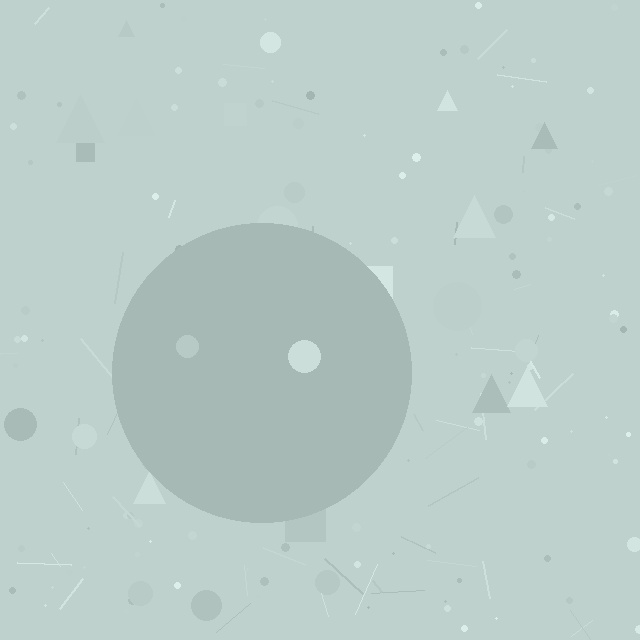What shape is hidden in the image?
A circle is hidden in the image.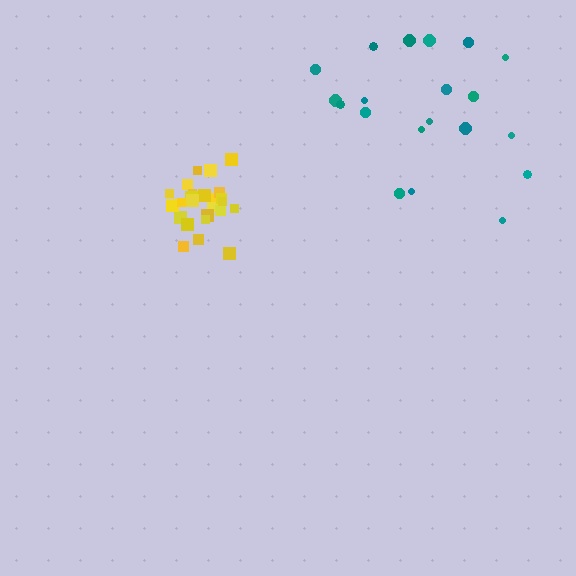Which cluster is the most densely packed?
Yellow.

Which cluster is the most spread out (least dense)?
Teal.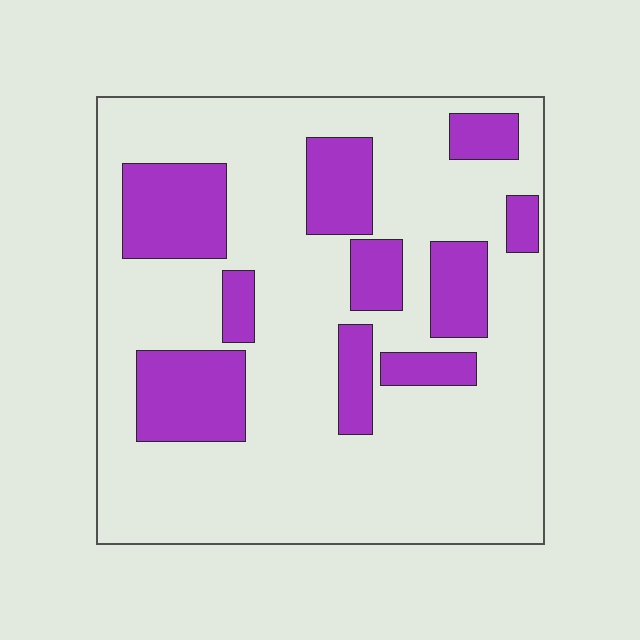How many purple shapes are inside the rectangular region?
10.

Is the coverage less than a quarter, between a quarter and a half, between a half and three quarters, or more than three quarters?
Between a quarter and a half.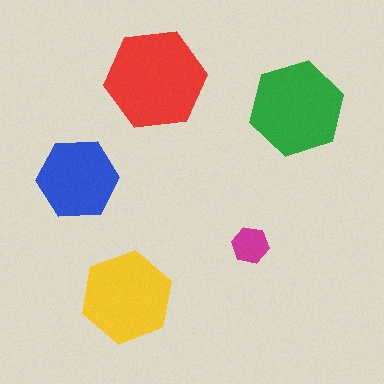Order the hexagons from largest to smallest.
the red one, the green one, the yellow one, the blue one, the magenta one.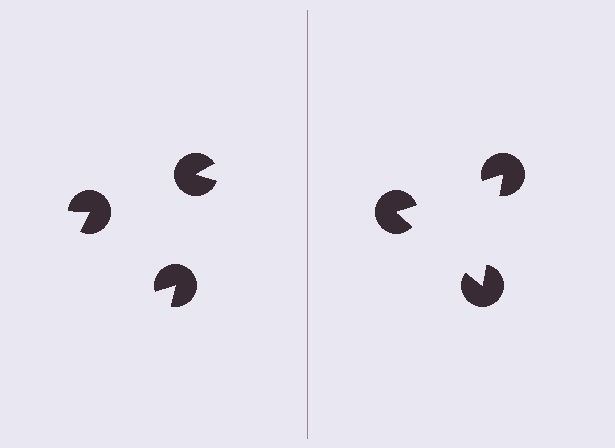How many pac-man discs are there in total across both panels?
6 — 3 on each side.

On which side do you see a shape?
An illusory triangle appears on the right side. On the left side the wedge cuts are rotated, so no coherent shape forms.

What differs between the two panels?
The pac-man discs are positioned identically on both sides; only the wedge orientations differ. On the right they align to a triangle; on the left they are misaligned.